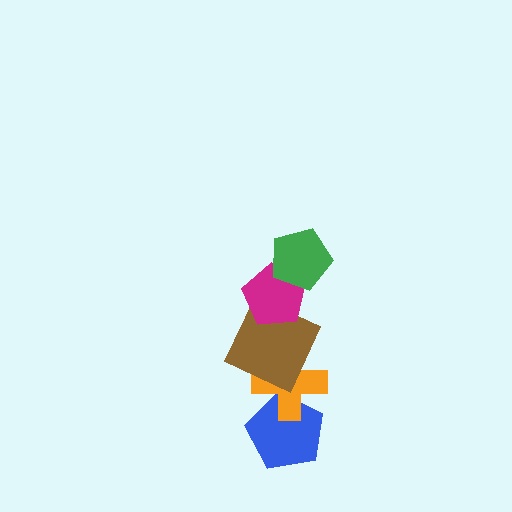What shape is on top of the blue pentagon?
The orange cross is on top of the blue pentagon.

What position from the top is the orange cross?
The orange cross is 4th from the top.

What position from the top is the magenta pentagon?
The magenta pentagon is 2nd from the top.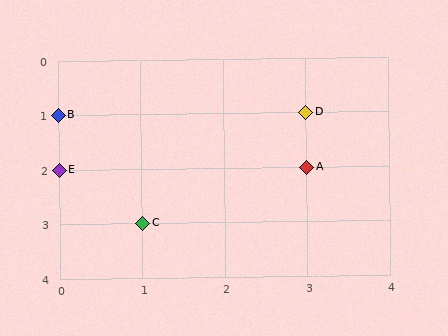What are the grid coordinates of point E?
Point E is at grid coordinates (0, 2).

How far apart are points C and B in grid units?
Points C and B are 1 column and 2 rows apart (about 2.2 grid units diagonally).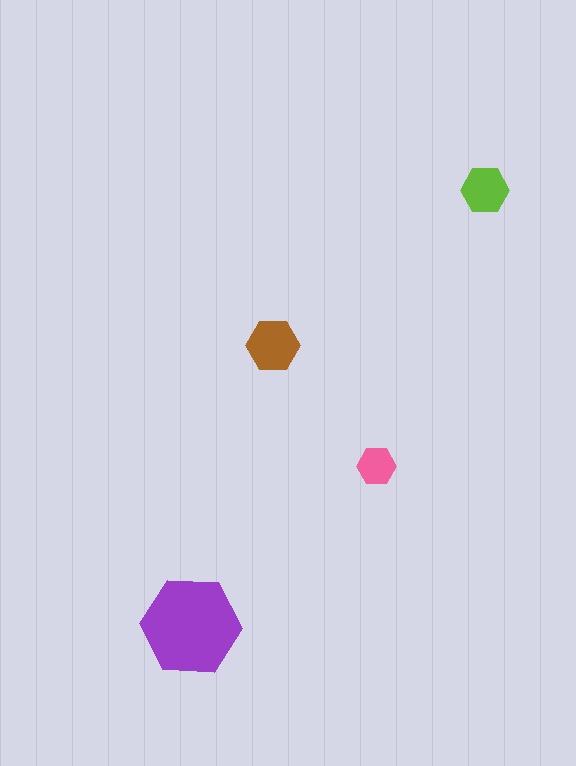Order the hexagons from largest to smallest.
the purple one, the brown one, the lime one, the pink one.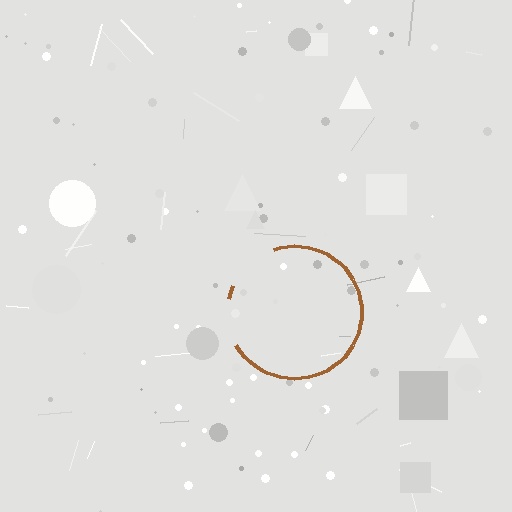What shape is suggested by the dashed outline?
The dashed outline suggests a circle.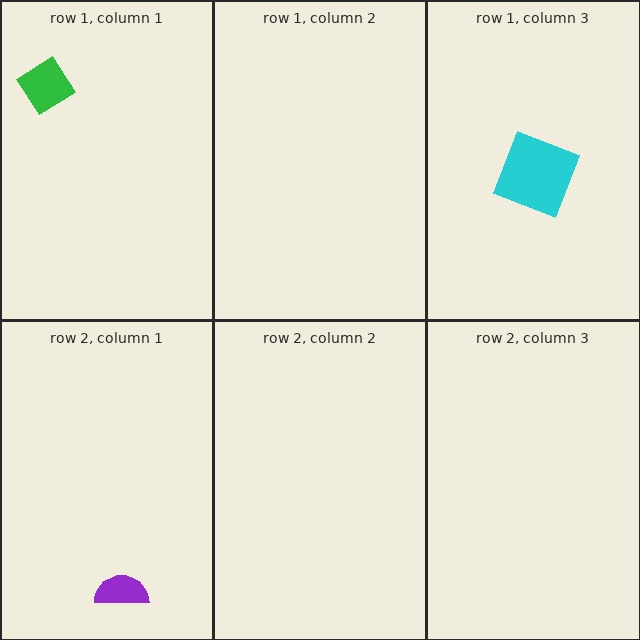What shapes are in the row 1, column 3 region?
The cyan square.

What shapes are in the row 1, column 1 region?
The green diamond.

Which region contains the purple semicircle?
The row 2, column 1 region.